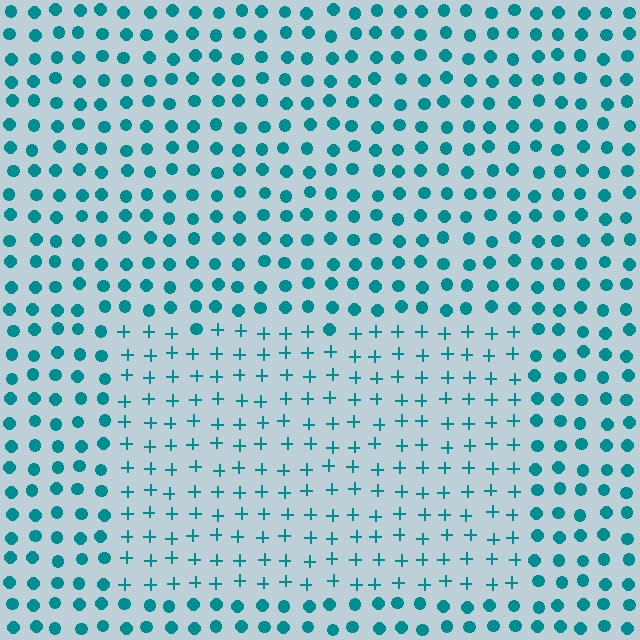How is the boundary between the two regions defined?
The boundary is defined by a change in element shape: plus signs inside vs. circles outside. All elements share the same color and spacing.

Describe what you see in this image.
The image is filled with small teal elements arranged in a uniform grid. A rectangle-shaped region contains plus signs, while the surrounding area contains circles. The boundary is defined purely by the change in element shape.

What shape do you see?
I see a rectangle.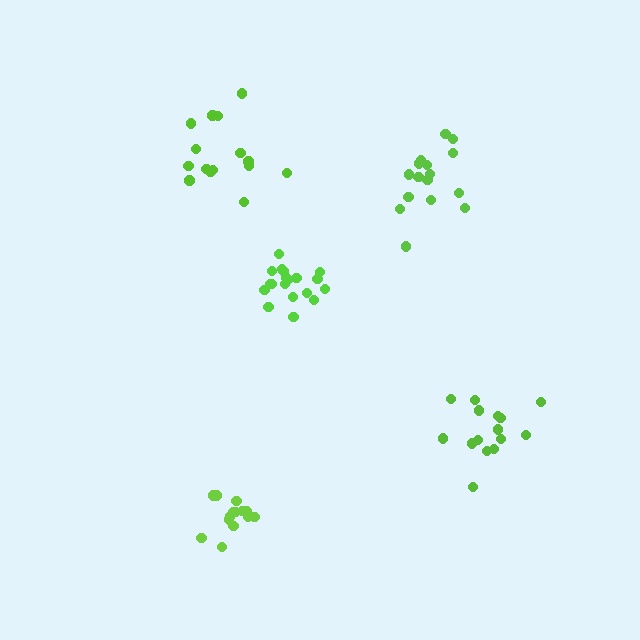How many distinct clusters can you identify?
There are 5 distinct clusters.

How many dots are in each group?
Group 1: 16 dots, Group 2: 19 dots, Group 3: 15 dots, Group 4: 14 dots, Group 5: 15 dots (79 total).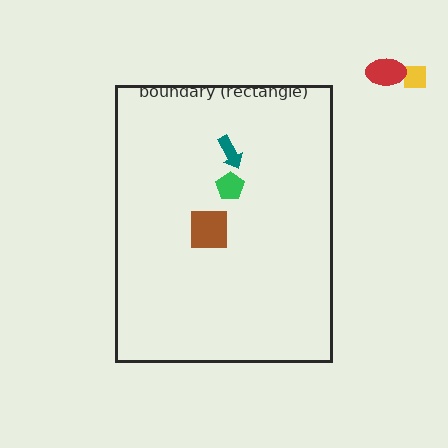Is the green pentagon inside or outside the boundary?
Inside.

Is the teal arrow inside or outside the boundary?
Inside.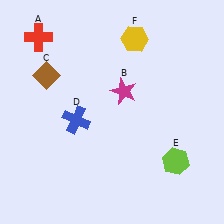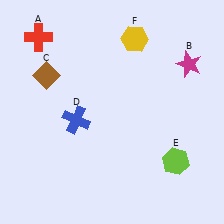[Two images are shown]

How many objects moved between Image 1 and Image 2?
1 object moved between the two images.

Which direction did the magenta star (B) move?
The magenta star (B) moved right.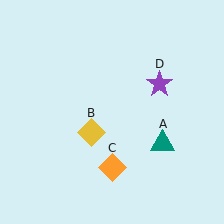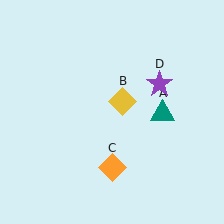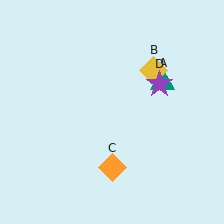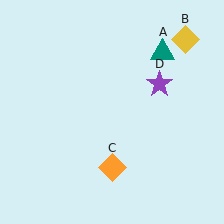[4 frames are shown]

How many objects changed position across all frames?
2 objects changed position: teal triangle (object A), yellow diamond (object B).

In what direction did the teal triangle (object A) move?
The teal triangle (object A) moved up.